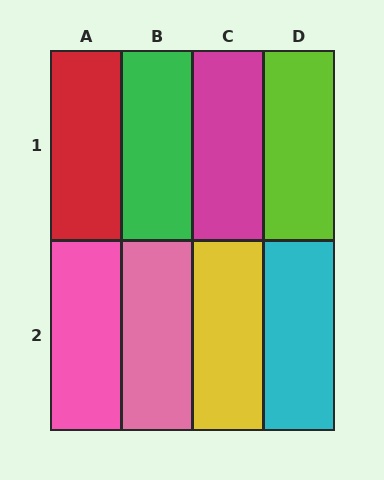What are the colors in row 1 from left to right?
Red, green, magenta, lime.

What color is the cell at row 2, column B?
Pink.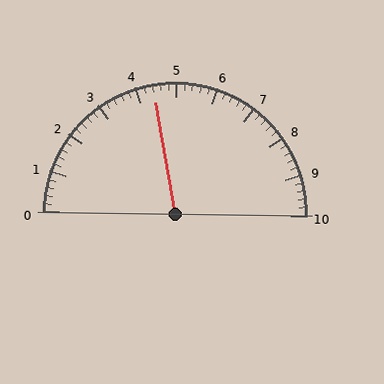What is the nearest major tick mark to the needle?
The nearest major tick mark is 4.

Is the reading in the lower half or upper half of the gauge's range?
The reading is in the lower half of the range (0 to 10).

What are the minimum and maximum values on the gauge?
The gauge ranges from 0 to 10.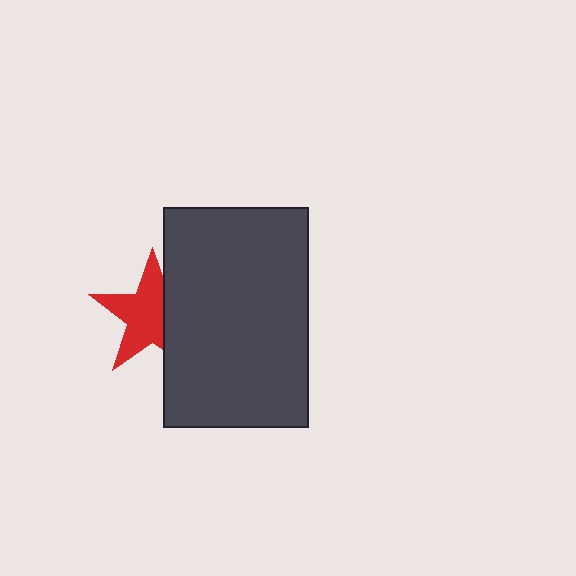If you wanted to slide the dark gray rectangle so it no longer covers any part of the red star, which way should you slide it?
Slide it right — that is the most direct way to separate the two shapes.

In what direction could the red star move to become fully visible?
The red star could move left. That would shift it out from behind the dark gray rectangle entirely.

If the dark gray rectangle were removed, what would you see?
You would see the complete red star.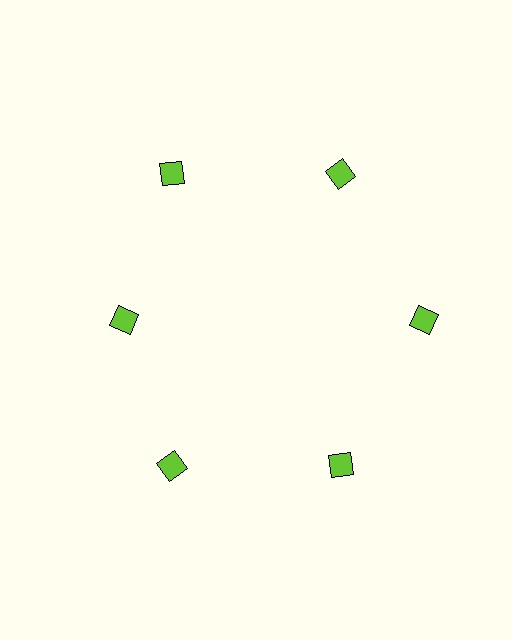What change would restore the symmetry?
The symmetry would be restored by moving it outward, back onto the ring so that all 6 squares sit at equal angles and equal distance from the center.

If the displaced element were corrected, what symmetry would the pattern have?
It would have 6-fold rotational symmetry — the pattern would map onto itself every 60 degrees.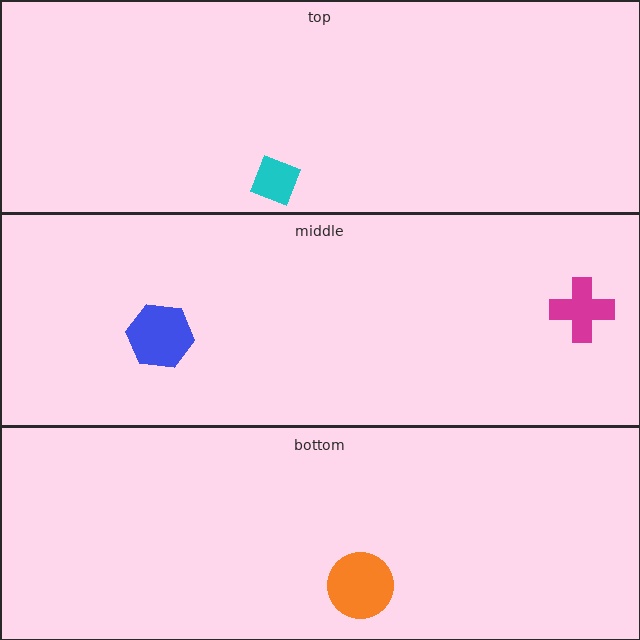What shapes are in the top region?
The cyan diamond.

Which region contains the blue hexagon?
The middle region.